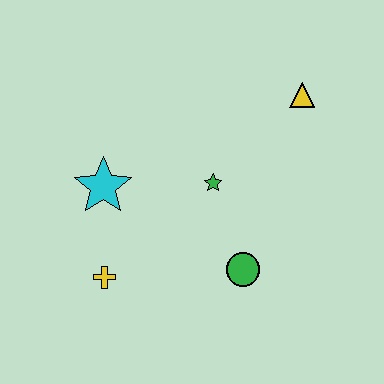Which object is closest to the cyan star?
The yellow cross is closest to the cyan star.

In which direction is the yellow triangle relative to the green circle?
The yellow triangle is above the green circle.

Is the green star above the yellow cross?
Yes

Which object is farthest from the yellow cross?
The yellow triangle is farthest from the yellow cross.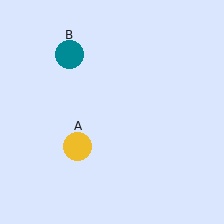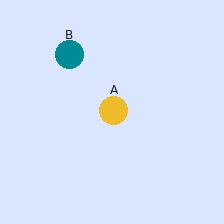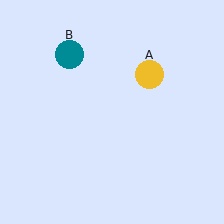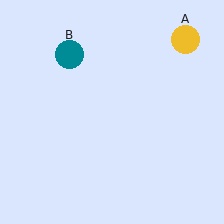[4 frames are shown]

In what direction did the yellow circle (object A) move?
The yellow circle (object A) moved up and to the right.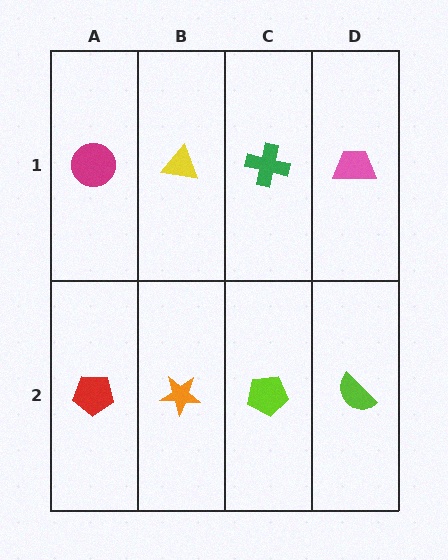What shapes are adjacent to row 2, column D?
A pink trapezoid (row 1, column D), a lime pentagon (row 2, column C).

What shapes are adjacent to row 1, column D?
A lime semicircle (row 2, column D), a green cross (row 1, column C).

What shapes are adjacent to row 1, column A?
A red pentagon (row 2, column A), a yellow triangle (row 1, column B).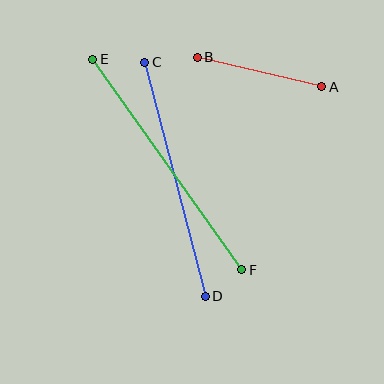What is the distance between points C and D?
The distance is approximately 242 pixels.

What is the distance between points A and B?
The distance is approximately 128 pixels.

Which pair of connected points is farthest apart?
Points E and F are farthest apart.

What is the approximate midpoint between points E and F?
The midpoint is at approximately (167, 165) pixels.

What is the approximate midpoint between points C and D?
The midpoint is at approximately (175, 179) pixels.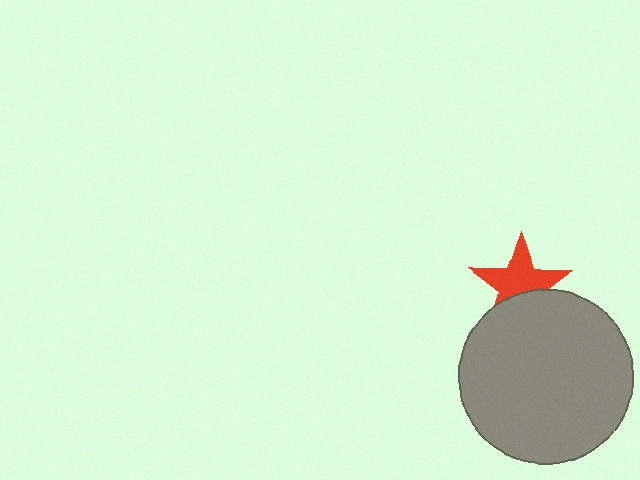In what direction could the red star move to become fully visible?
The red star could move up. That would shift it out from behind the gray circle entirely.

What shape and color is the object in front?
The object in front is a gray circle.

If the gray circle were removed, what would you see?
You would see the complete red star.